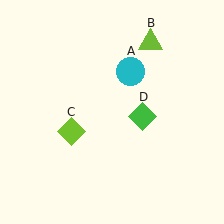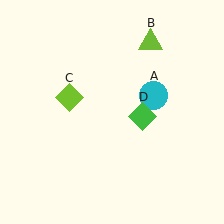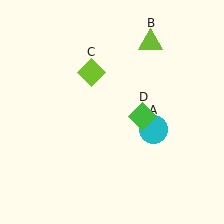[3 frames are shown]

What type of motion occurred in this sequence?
The cyan circle (object A), lime diamond (object C) rotated clockwise around the center of the scene.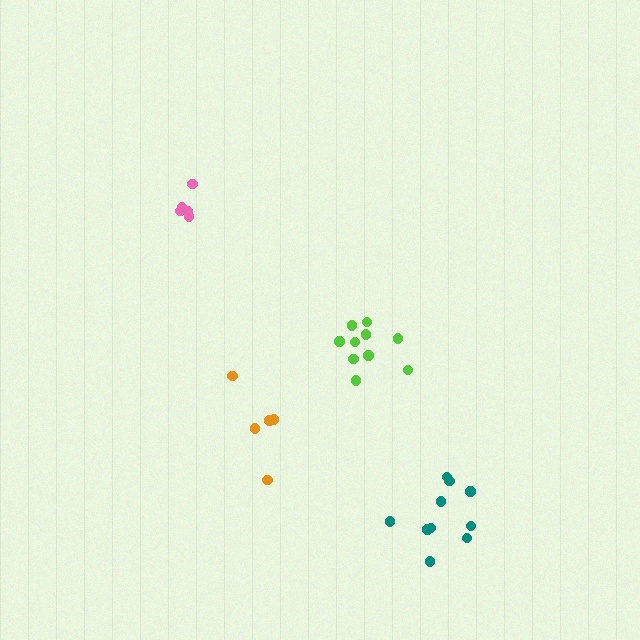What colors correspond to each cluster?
The clusters are colored: pink, teal, orange, lime.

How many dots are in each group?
Group 1: 5 dots, Group 2: 10 dots, Group 3: 6 dots, Group 4: 10 dots (31 total).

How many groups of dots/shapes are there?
There are 4 groups.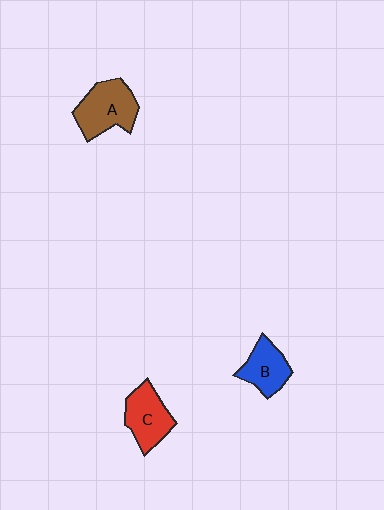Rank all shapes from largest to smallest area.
From largest to smallest: A (brown), C (red), B (blue).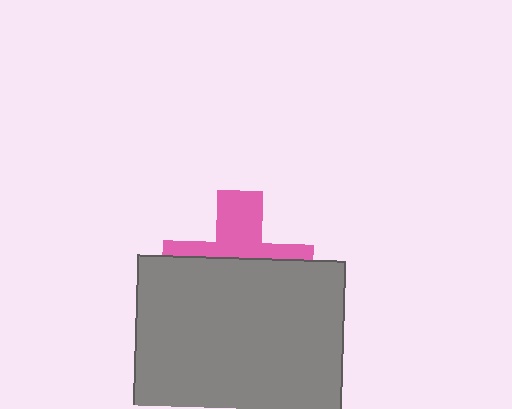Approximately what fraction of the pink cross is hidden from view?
Roughly 62% of the pink cross is hidden behind the gray rectangle.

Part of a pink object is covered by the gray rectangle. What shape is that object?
It is a cross.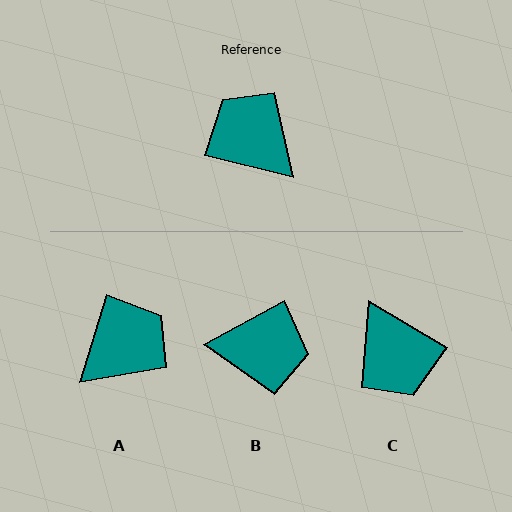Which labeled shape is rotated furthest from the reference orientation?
C, about 163 degrees away.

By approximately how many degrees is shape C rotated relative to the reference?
Approximately 163 degrees counter-clockwise.